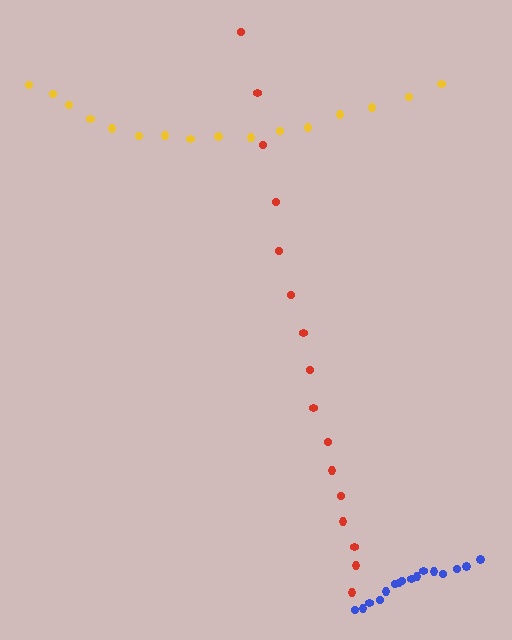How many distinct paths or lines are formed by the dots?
There are 3 distinct paths.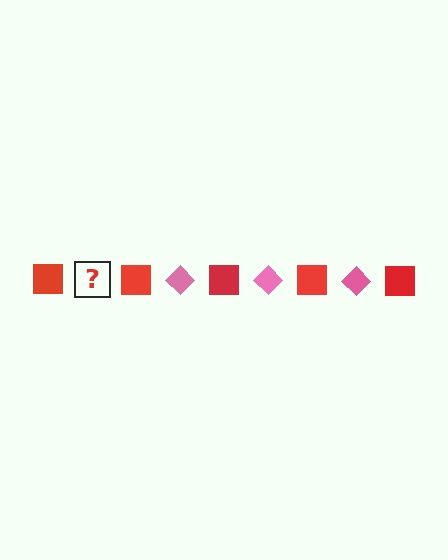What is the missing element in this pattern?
The missing element is a pink diamond.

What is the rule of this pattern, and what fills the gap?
The rule is that the pattern alternates between red square and pink diamond. The gap should be filled with a pink diamond.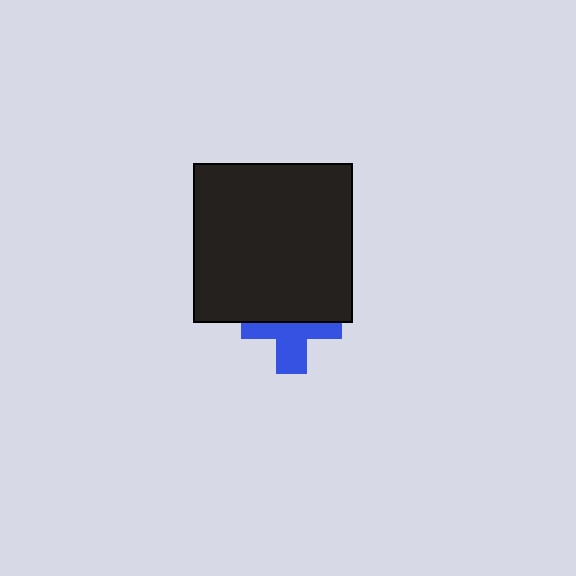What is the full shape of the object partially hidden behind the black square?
The partially hidden object is a blue cross.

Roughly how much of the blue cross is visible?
About half of it is visible (roughly 49%).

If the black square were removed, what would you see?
You would see the complete blue cross.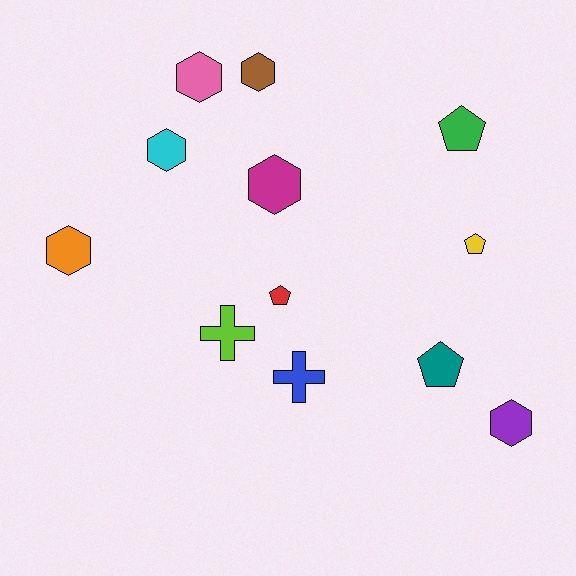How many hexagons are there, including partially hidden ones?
There are 6 hexagons.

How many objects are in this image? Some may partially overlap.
There are 12 objects.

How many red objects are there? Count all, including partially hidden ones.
There is 1 red object.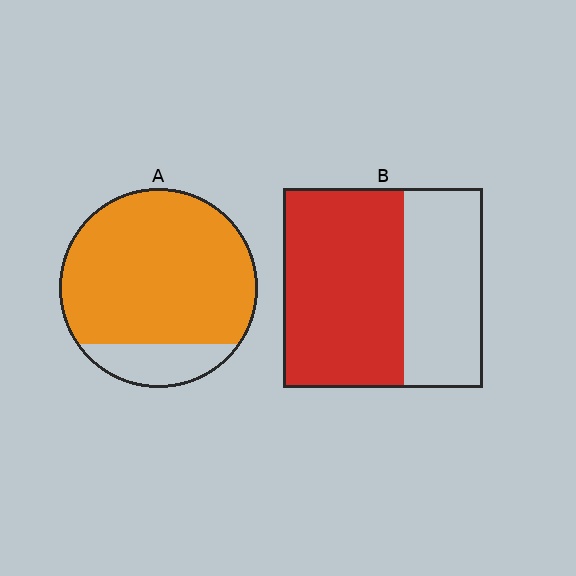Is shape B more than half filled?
Yes.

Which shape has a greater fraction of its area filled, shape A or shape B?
Shape A.